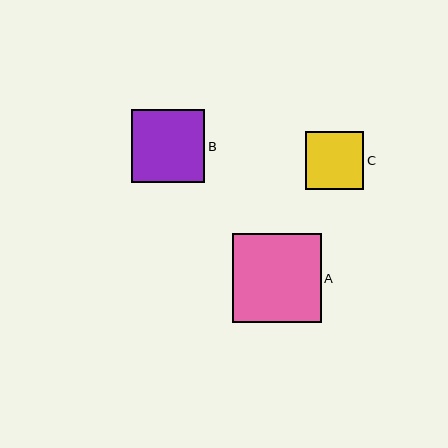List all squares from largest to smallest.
From largest to smallest: A, B, C.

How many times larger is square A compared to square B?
Square A is approximately 1.2 times the size of square B.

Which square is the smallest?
Square C is the smallest with a size of approximately 58 pixels.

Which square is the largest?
Square A is the largest with a size of approximately 89 pixels.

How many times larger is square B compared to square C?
Square B is approximately 1.3 times the size of square C.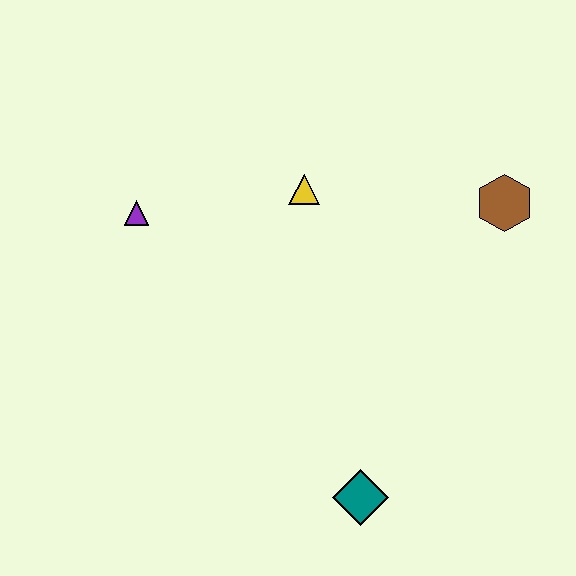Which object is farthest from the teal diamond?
The purple triangle is farthest from the teal diamond.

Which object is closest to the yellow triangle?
The purple triangle is closest to the yellow triangle.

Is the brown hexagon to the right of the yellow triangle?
Yes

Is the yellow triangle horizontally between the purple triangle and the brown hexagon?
Yes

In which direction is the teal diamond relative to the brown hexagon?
The teal diamond is below the brown hexagon.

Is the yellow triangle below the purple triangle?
No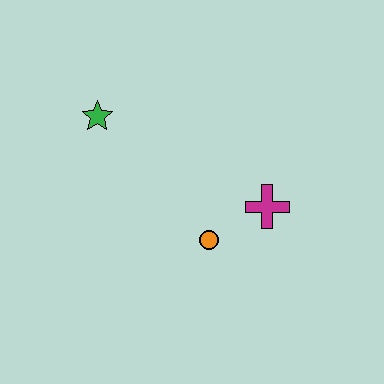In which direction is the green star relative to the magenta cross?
The green star is to the left of the magenta cross.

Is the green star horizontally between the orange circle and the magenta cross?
No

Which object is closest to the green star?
The orange circle is closest to the green star.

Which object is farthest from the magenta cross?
The green star is farthest from the magenta cross.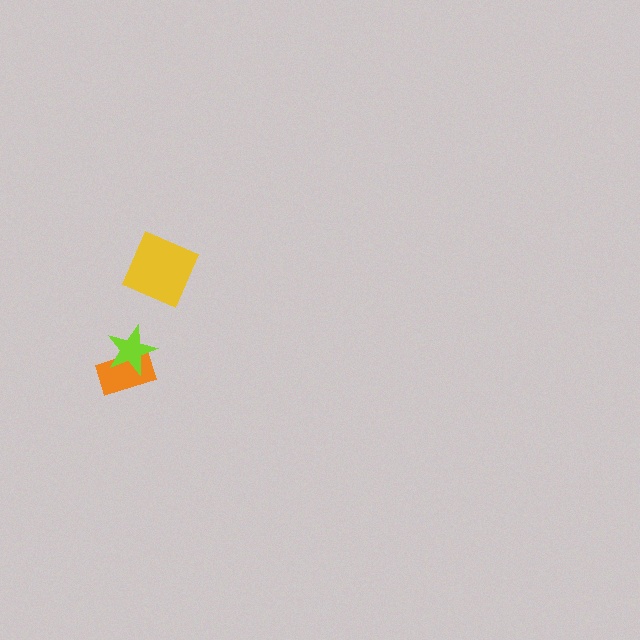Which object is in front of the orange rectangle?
The lime star is in front of the orange rectangle.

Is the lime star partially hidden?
No, no other shape covers it.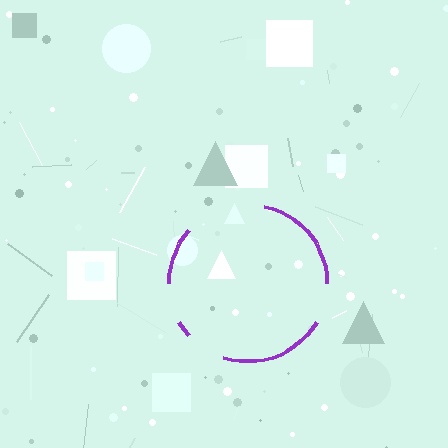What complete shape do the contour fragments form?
The contour fragments form a circle.